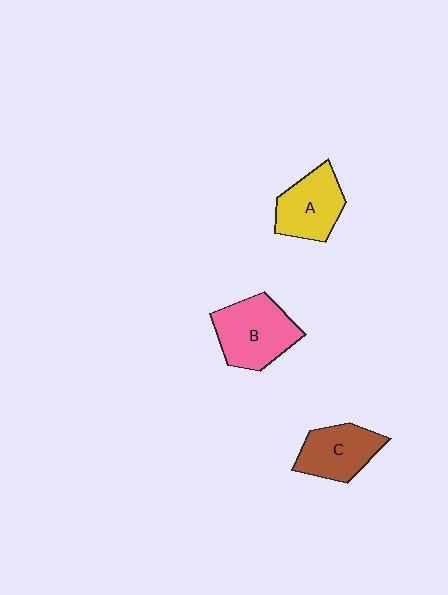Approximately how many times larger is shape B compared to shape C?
Approximately 1.3 times.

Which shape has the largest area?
Shape B (pink).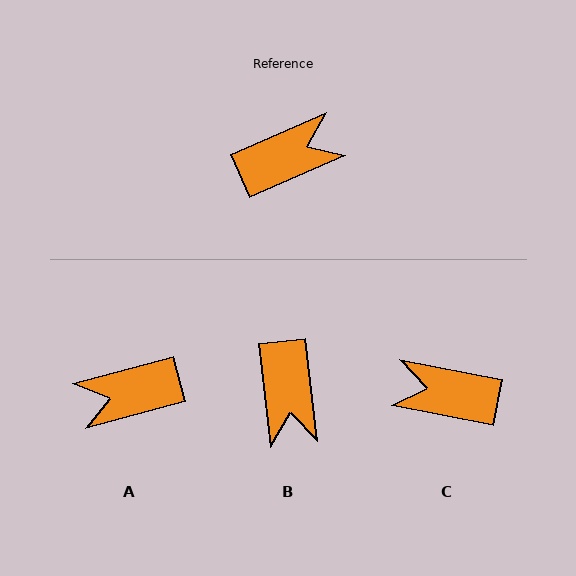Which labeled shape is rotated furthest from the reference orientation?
A, about 171 degrees away.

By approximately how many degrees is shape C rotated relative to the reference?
Approximately 145 degrees counter-clockwise.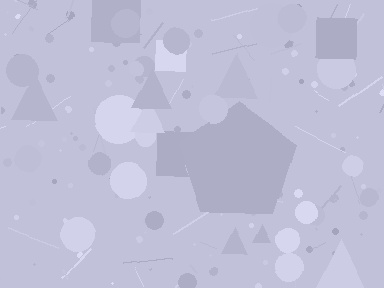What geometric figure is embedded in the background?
A pentagon is embedded in the background.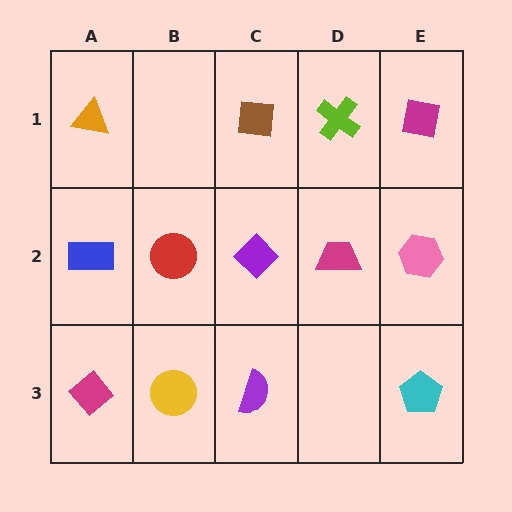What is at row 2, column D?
A magenta trapezoid.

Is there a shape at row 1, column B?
No, that cell is empty.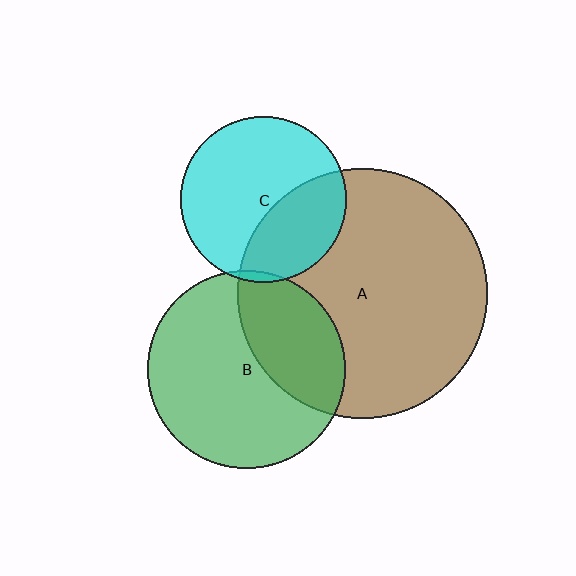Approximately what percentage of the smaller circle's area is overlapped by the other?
Approximately 5%.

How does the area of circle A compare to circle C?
Approximately 2.3 times.